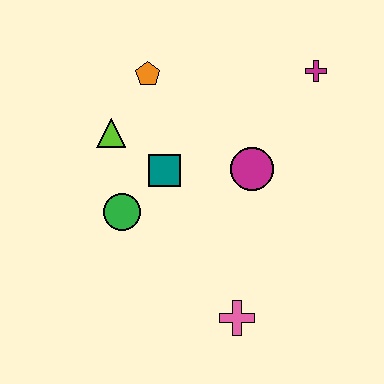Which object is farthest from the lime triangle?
The pink cross is farthest from the lime triangle.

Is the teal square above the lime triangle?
No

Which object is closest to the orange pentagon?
The lime triangle is closest to the orange pentagon.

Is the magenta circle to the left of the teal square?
No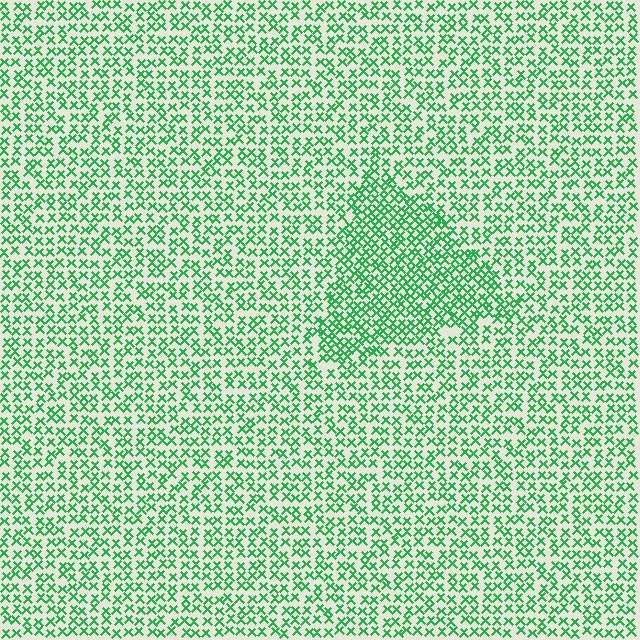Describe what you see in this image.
The image contains small green elements arranged at two different densities. A triangle-shaped region is visible where the elements are more densely packed than the surrounding area.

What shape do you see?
I see a triangle.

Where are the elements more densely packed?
The elements are more densely packed inside the triangle boundary.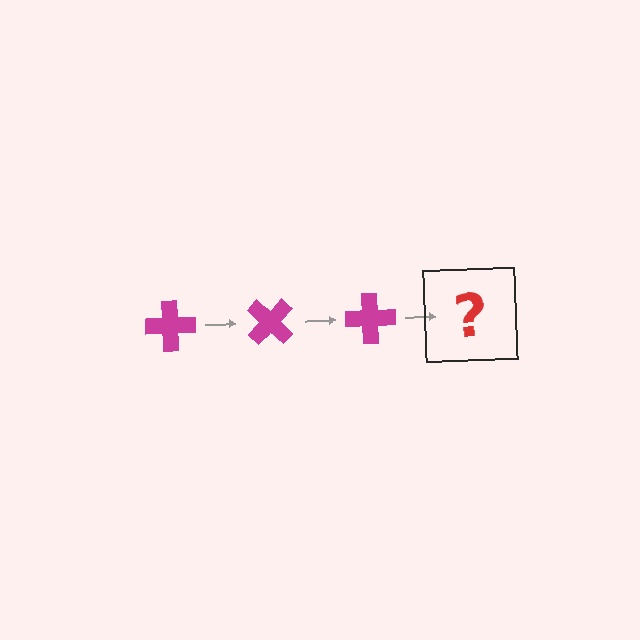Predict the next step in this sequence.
The next step is a magenta cross rotated 135 degrees.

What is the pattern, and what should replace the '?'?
The pattern is that the cross rotates 45 degrees each step. The '?' should be a magenta cross rotated 135 degrees.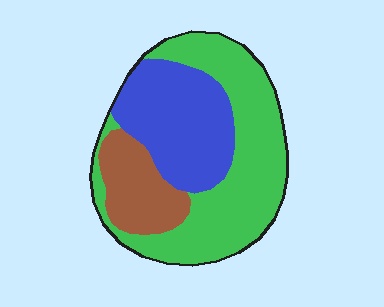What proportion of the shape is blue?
Blue covers 32% of the shape.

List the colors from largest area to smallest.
From largest to smallest: green, blue, brown.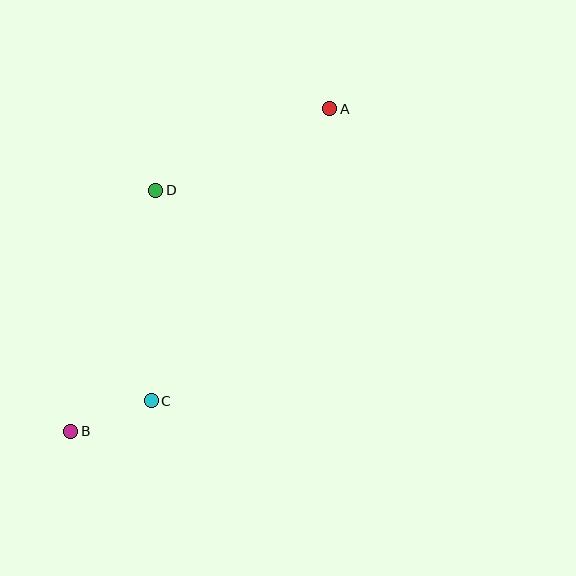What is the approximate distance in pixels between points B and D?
The distance between B and D is approximately 256 pixels.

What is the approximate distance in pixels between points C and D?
The distance between C and D is approximately 211 pixels.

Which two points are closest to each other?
Points B and C are closest to each other.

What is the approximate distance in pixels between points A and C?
The distance between A and C is approximately 342 pixels.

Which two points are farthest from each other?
Points A and B are farthest from each other.